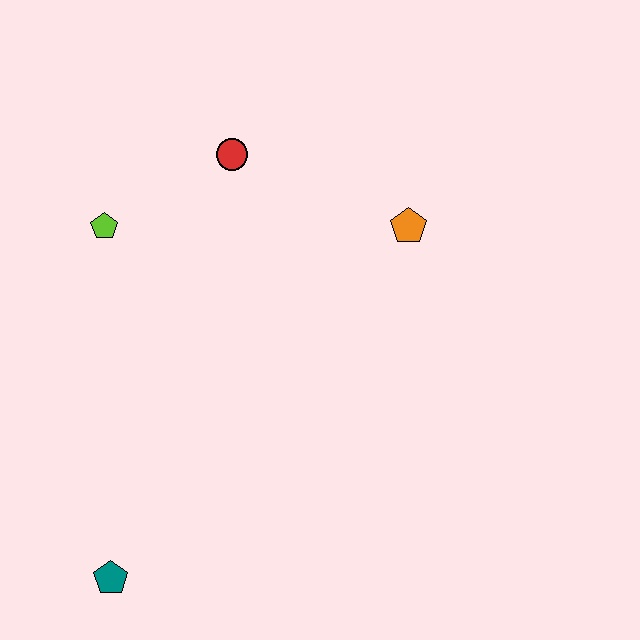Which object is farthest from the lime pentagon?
The teal pentagon is farthest from the lime pentagon.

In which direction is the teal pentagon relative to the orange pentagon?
The teal pentagon is below the orange pentagon.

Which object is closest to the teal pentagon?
The lime pentagon is closest to the teal pentagon.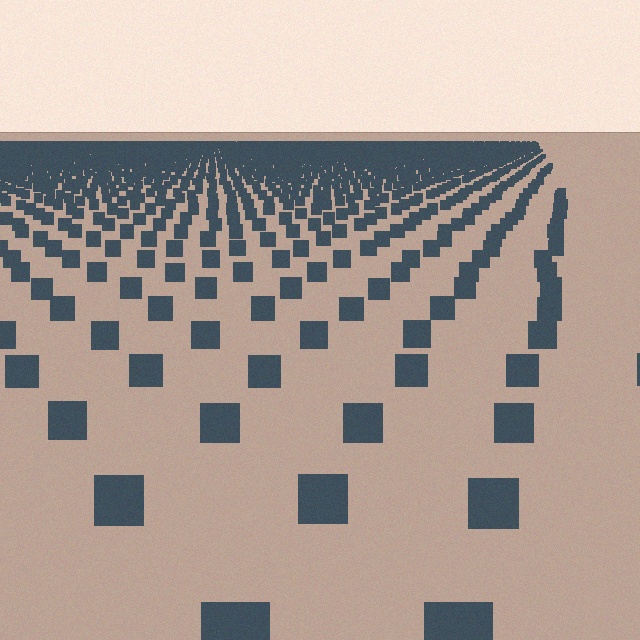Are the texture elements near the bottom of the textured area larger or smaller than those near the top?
Larger. Near the bottom, elements are closer to the viewer and appear at a bigger on-screen size.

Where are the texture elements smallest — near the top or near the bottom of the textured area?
Near the top.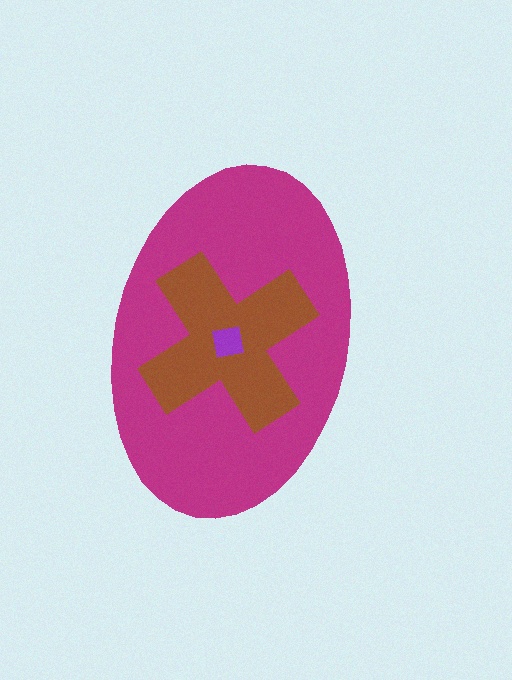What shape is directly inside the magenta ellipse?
The brown cross.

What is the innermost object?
The purple square.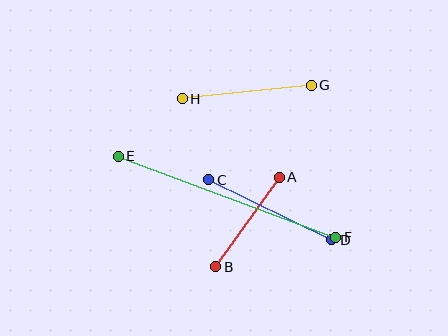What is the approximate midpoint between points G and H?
The midpoint is at approximately (247, 92) pixels.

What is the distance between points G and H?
The distance is approximately 130 pixels.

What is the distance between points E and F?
The distance is approximately 232 pixels.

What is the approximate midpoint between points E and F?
The midpoint is at approximately (227, 197) pixels.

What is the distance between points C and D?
The distance is approximately 137 pixels.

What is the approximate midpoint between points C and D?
The midpoint is at approximately (270, 210) pixels.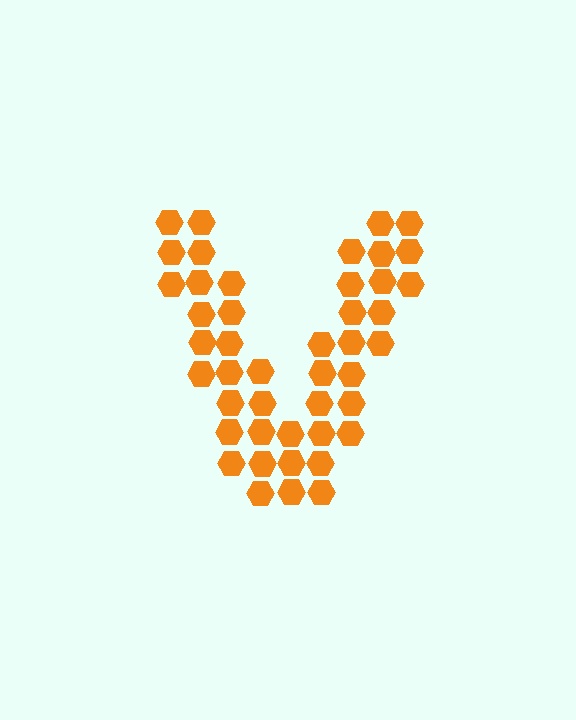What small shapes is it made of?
It is made of small hexagons.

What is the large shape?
The large shape is the letter V.